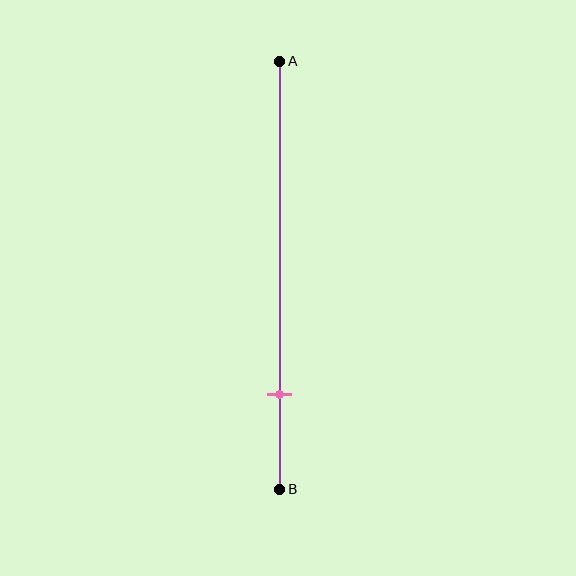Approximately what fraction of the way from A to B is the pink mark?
The pink mark is approximately 80% of the way from A to B.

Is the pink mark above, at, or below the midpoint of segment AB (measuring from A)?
The pink mark is below the midpoint of segment AB.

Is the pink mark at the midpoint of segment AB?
No, the mark is at about 80% from A, not at the 50% midpoint.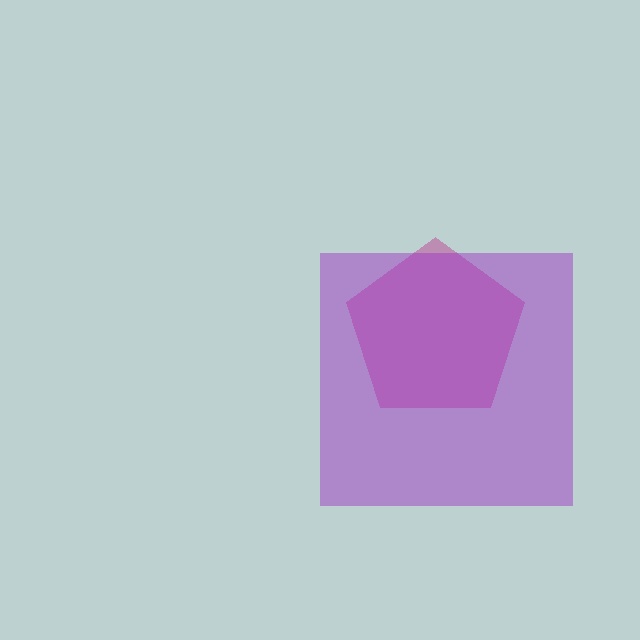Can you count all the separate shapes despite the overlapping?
Yes, there are 2 separate shapes.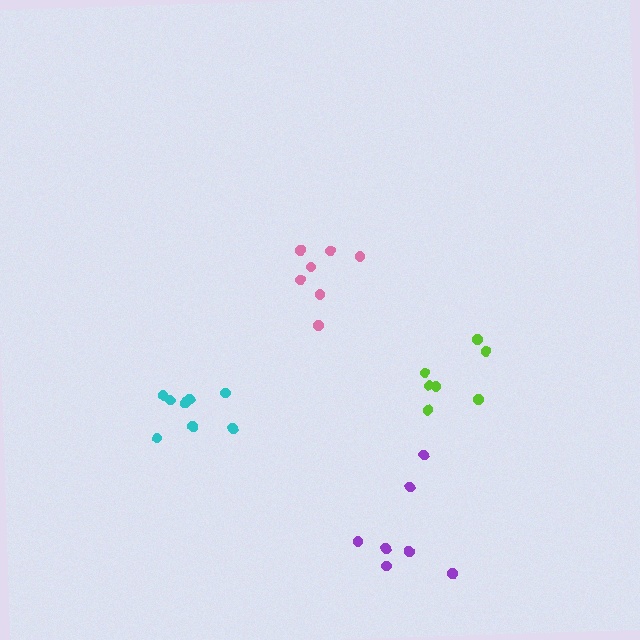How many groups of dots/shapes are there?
There are 4 groups.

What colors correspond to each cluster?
The clusters are colored: cyan, purple, pink, lime.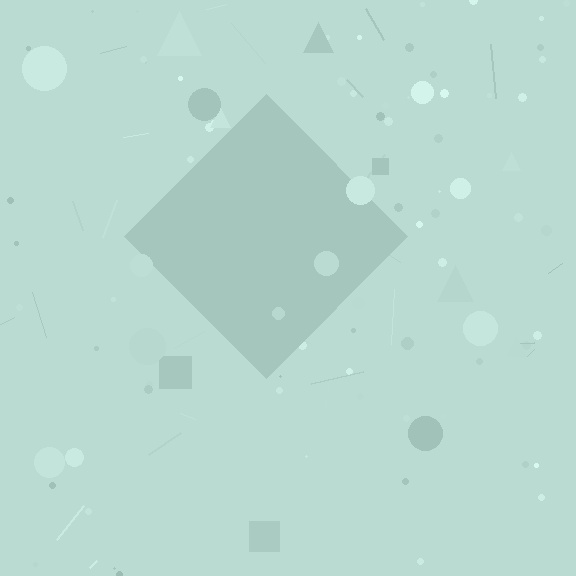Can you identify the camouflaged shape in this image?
The camouflaged shape is a diamond.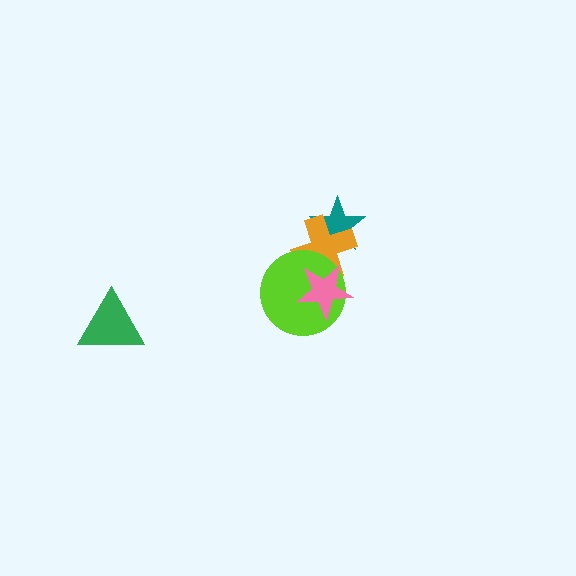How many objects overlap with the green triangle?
0 objects overlap with the green triangle.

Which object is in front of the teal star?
The orange cross is in front of the teal star.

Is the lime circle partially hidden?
Yes, it is partially covered by another shape.